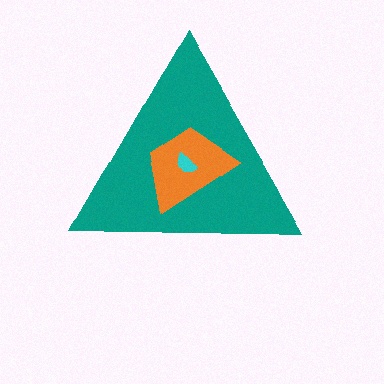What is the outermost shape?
The teal triangle.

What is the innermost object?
The cyan semicircle.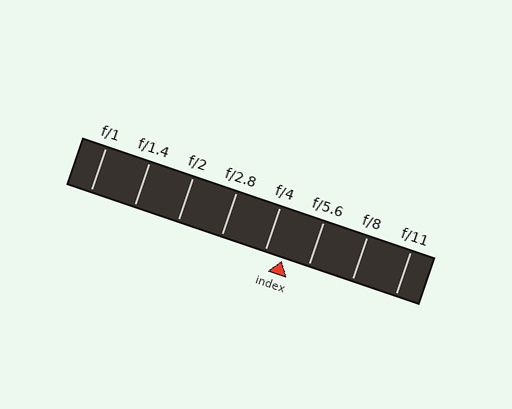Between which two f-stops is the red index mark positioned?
The index mark is between f/4 and f/5.6.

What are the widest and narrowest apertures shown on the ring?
The widest aperture shown is f/1 and the narrowest is f/11.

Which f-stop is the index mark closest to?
The index mark is closest to f/4.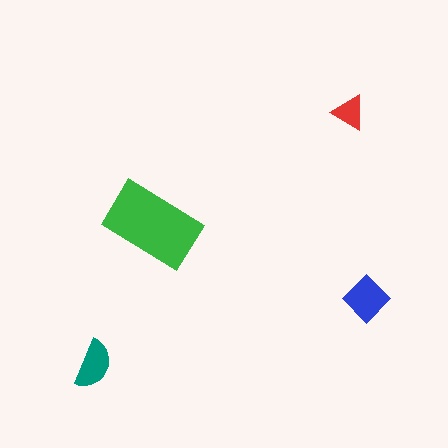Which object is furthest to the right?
The blue diamond is rightmost.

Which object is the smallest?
The red triangle.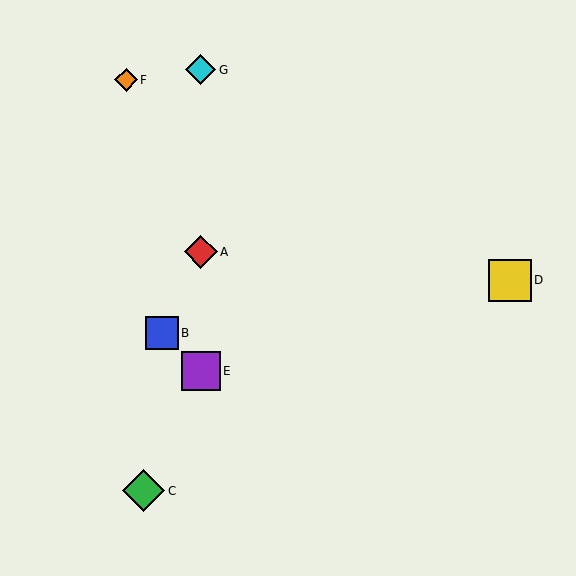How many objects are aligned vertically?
3 objects (A, E, G) are aligned vertically.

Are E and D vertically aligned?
No, E is at x≈201 and D is at x≈510.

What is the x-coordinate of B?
Object B is at x≈162.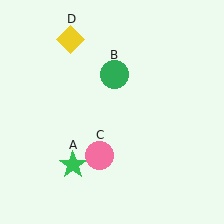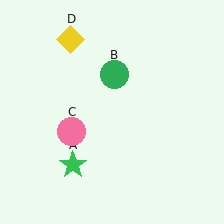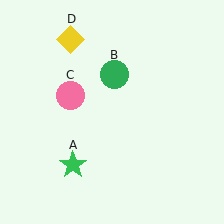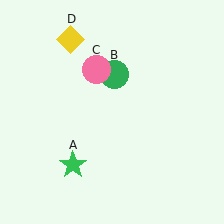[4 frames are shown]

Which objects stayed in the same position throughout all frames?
Green star (object A) and green circle (object B) and yellow diamond (object D) remained stationary.